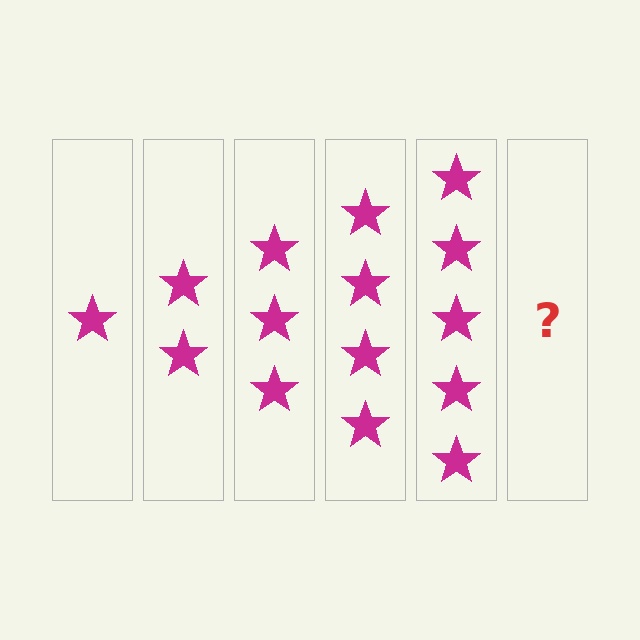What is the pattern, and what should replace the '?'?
The pattern is that each step adds one more star. The '?' should be 6 stars.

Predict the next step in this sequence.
The next step is 6 stars.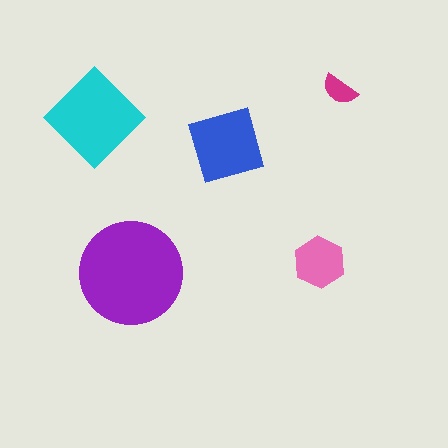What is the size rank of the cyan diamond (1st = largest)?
2nd.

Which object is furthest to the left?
The cyan diamond is leftmost.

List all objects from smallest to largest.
The magenta semicircle, the pink hexagon, the blue square, the cyan diamond, the purple circle.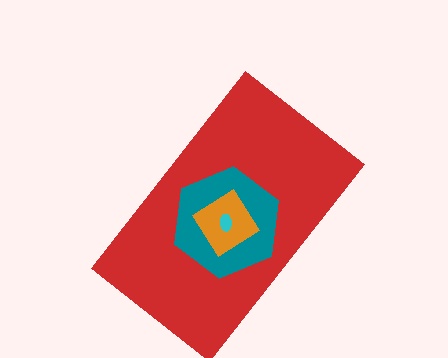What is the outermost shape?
The red rectangle.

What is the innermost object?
The cyan ellipse.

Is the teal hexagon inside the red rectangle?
Yes.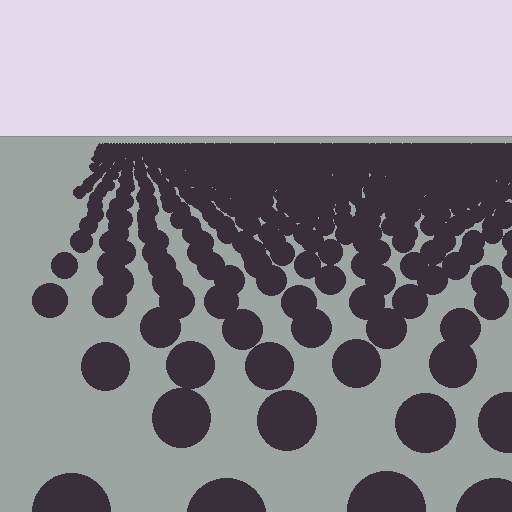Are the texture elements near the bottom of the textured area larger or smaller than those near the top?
Larger. Near the bottom, elements are closer to the viewer and appear at a bigger on-screen size.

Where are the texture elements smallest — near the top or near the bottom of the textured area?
Near the top.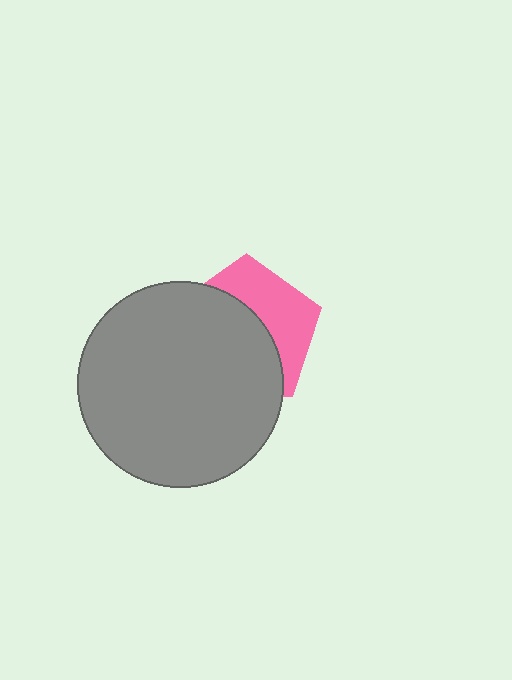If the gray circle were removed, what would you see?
You would see the complete pink pentagon.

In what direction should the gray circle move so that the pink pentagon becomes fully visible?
The gray circle should move toward the lower-left. That is the shortest direction to clear the overlap and leave the pink pentagon fully visible.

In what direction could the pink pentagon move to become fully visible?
The pink pentagon could move toward the upper-right. That would shift it out from behind the gray circle entirely.